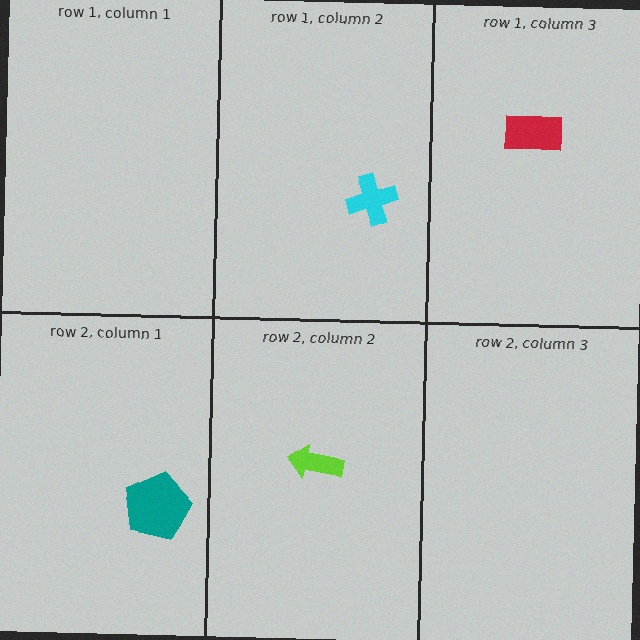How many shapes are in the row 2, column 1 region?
1.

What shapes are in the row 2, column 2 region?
The lime arrow.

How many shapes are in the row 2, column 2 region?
1.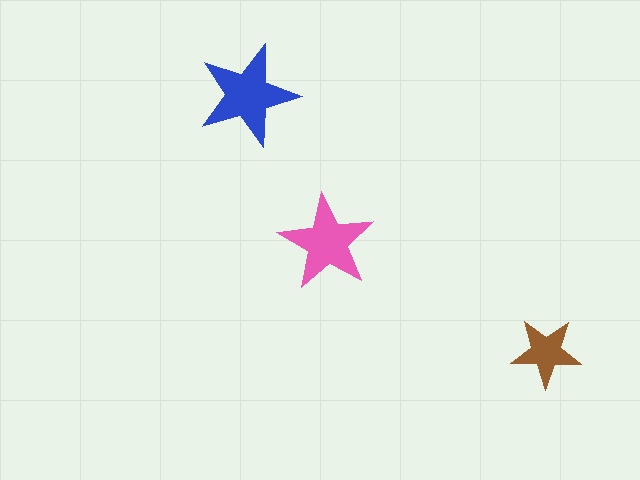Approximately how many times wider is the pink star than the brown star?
About 1.5 times wider.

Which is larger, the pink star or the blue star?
The blue one.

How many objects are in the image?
There are 3 objects in the image.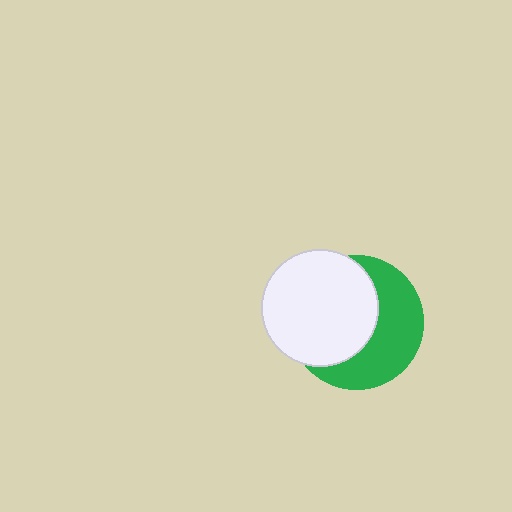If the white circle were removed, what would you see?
You would see the complete green circle.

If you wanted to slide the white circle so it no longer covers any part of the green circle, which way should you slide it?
Slide it left — that is the most direct way to separate the two shapes.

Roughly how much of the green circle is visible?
About half of it is visible (roughly 47%).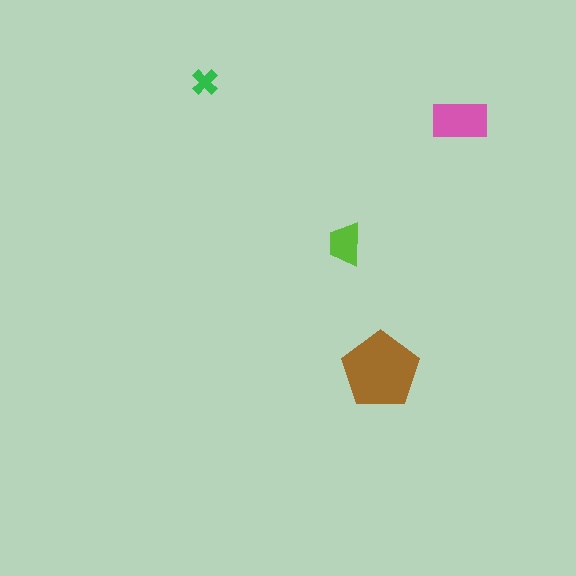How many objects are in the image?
There are 4 objects in the image.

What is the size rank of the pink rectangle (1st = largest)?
2nd.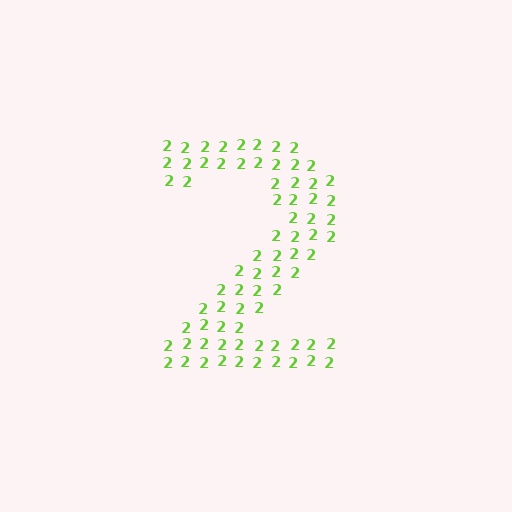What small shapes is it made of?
It is made of small digit 2's.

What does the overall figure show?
The overall figure shows the digit 2.